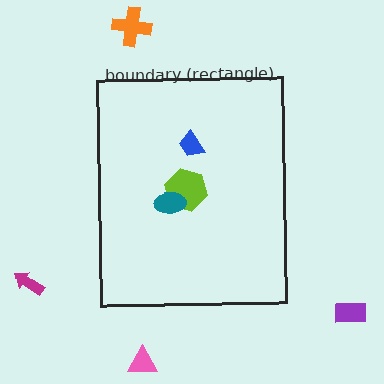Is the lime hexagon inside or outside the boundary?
Inside.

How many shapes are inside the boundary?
3 inside, 4 outside.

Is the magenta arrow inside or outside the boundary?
Outside.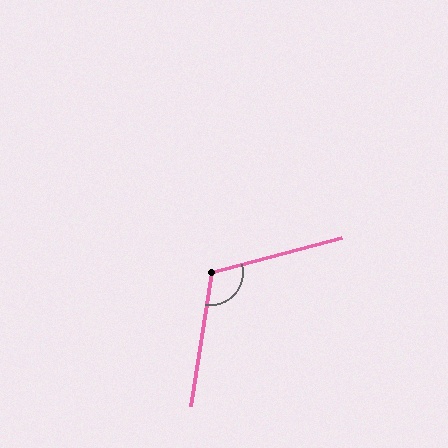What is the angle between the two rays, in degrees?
Approximately 114 degrees.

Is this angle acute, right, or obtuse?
It is obtuse.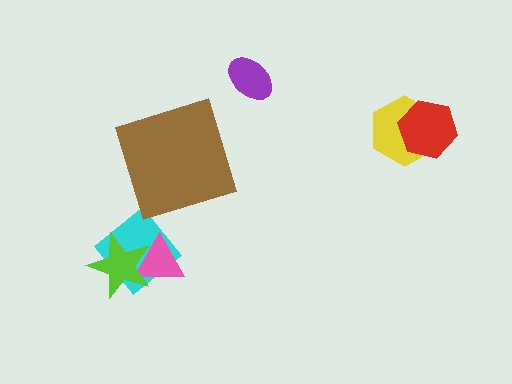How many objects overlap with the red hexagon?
1 object overlaps with the red hexagon.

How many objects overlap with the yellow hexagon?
1 object overlaps with the yellow hexagon.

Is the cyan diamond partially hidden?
Yes, it is partially covered by another shape.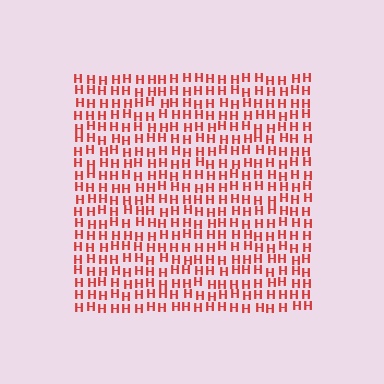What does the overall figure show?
The overall figure shows a square.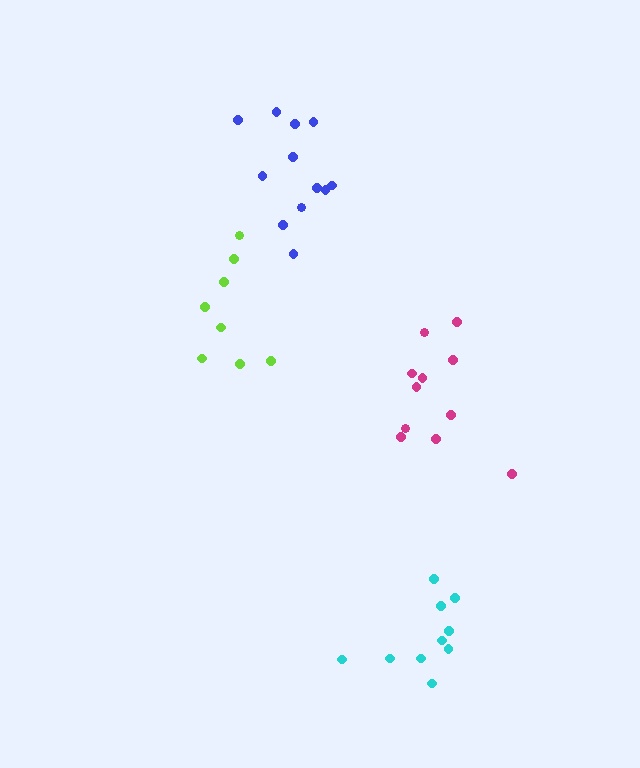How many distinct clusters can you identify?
There are 4 distinct clusters.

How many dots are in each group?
Group 1: 11 dots, Group 2: 12 dots, Group 3: 10 dots, Group 4: 8 dots (41 total).